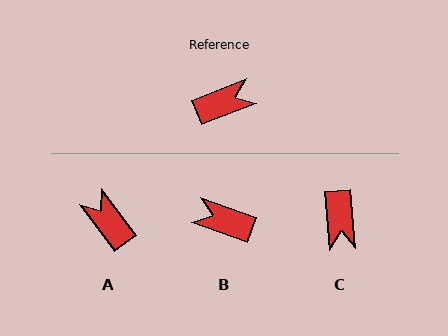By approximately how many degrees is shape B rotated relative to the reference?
Approximately 139 degrees counter-clockwise.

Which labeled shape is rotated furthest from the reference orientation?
B, about 139 degrees away.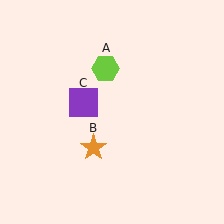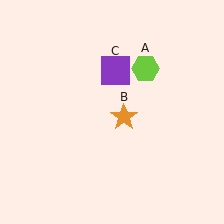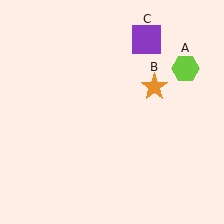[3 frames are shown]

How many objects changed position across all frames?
3 objects changed position: lime hexagon (object A), orange star (object B), purple square (object C).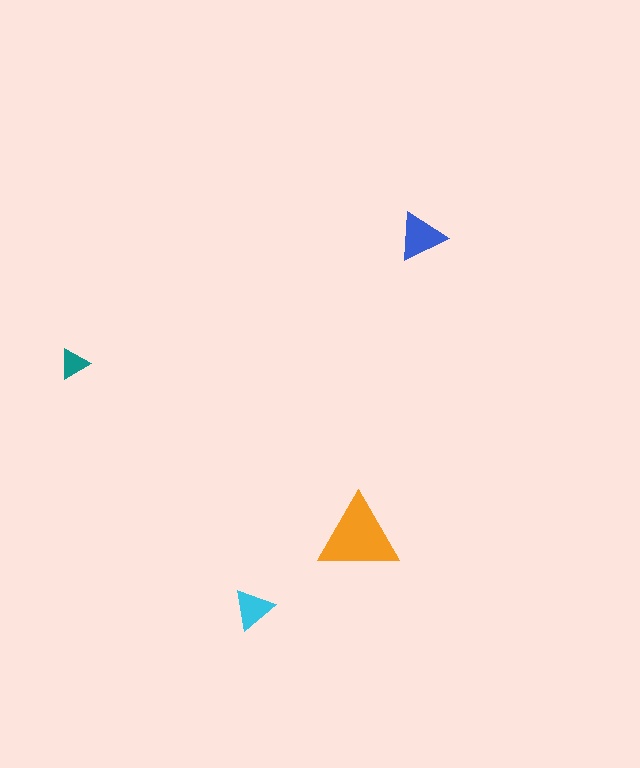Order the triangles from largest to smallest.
the orange one, the blue one, the cyan one, the teal one.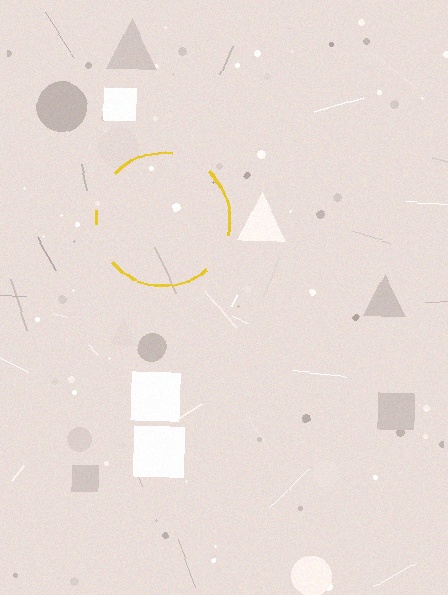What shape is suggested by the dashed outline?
The dashed outline suggests a circle.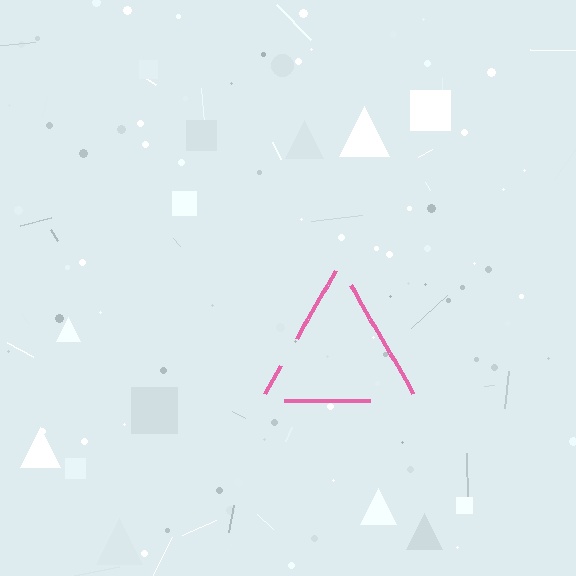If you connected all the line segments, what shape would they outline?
They would outline a triangle.